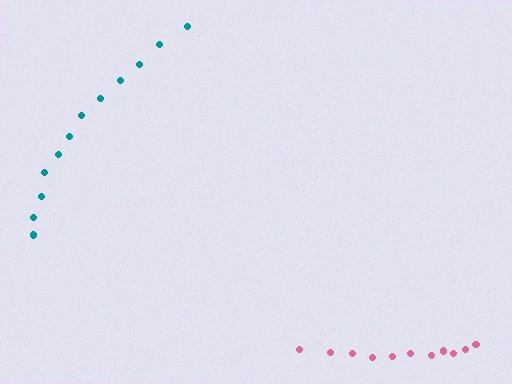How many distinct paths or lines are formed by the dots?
There are 2 distinct paths.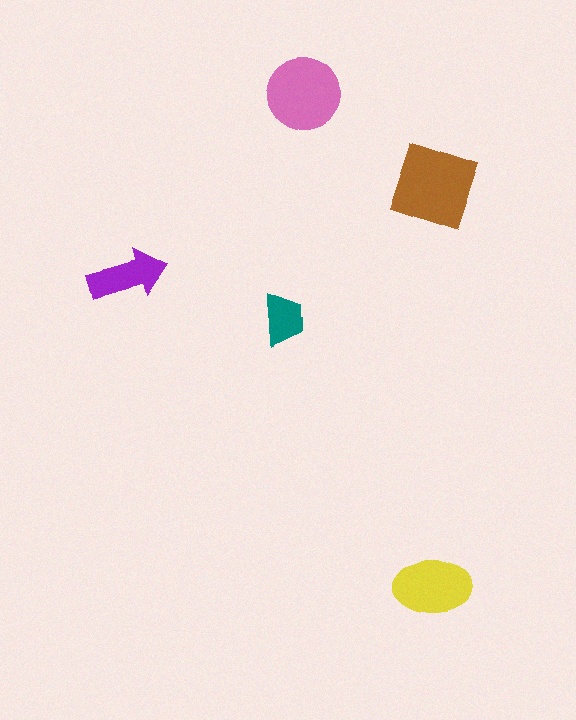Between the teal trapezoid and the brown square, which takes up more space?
The brown square.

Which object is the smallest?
The teal trapezoid.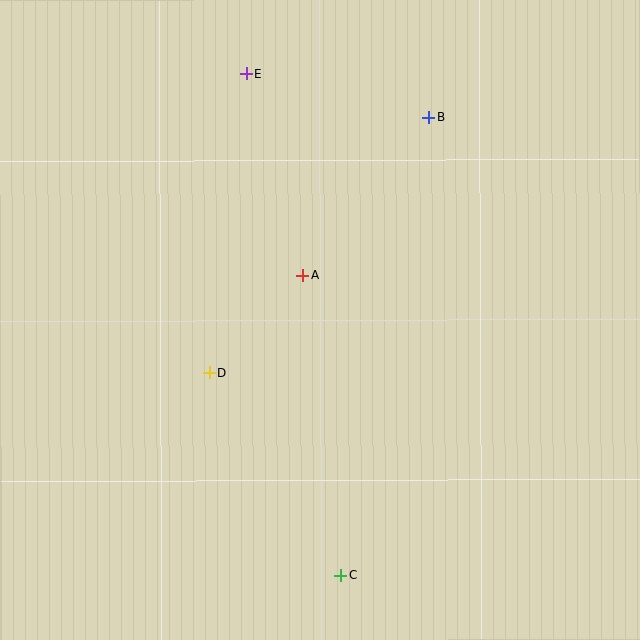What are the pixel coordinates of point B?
Point B is at (429, 117).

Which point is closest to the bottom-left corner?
Point D is closest to the bottom-left corner.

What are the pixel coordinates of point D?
Point D is at (210, 373).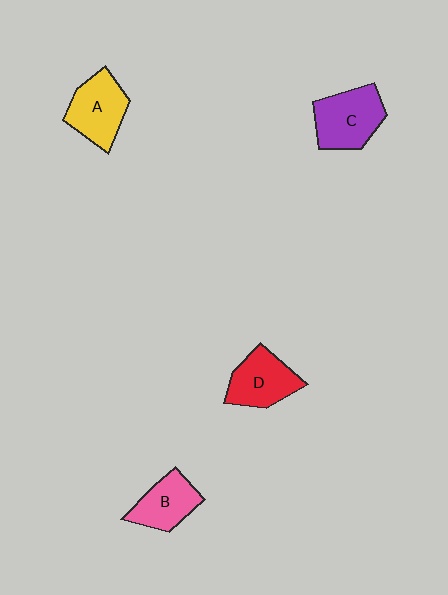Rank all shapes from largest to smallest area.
From largest to smallest: C (purple), A (yellow), D (red), B (pink).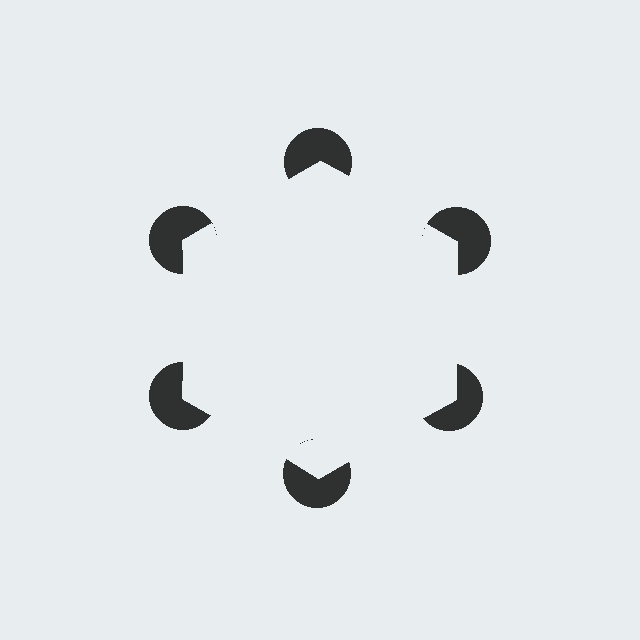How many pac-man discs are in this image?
There are 6 — one at each vertex of the illusory hexagon.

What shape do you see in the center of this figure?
An illusory hexagon — its edges are inferred from the aligned wedge cuts in the pac-man discs, not physically drawn.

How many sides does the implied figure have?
6 sides.